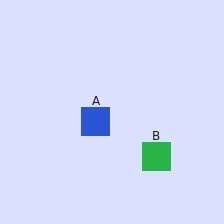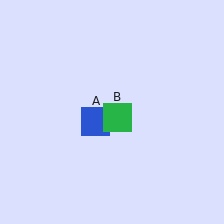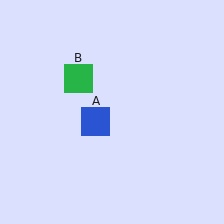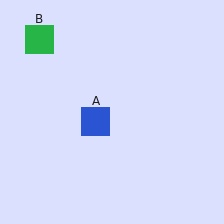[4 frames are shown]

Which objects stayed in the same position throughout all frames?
Blue square (object A) remained stationary.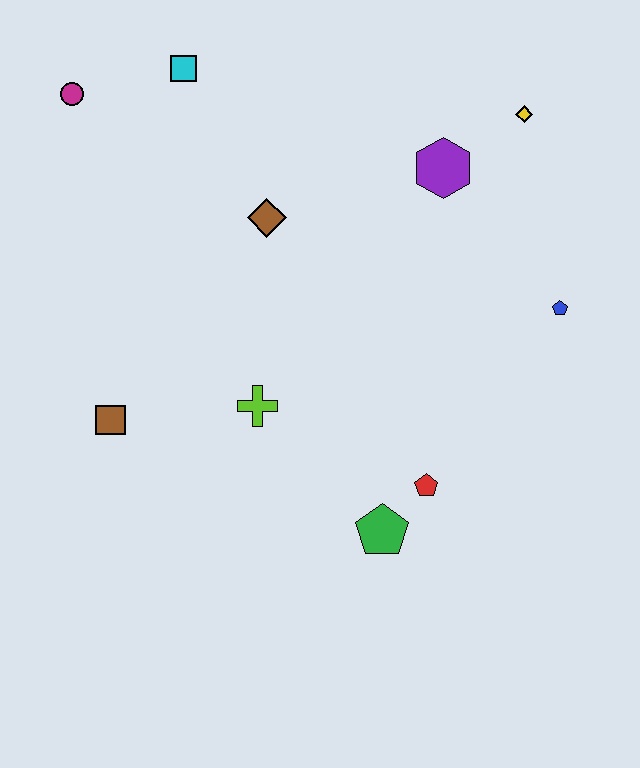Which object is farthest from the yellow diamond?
The brown square is farthest from the yellow diamond.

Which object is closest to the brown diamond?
The cyan square is closest to the brown diamond.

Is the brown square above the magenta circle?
No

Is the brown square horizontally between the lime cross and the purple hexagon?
No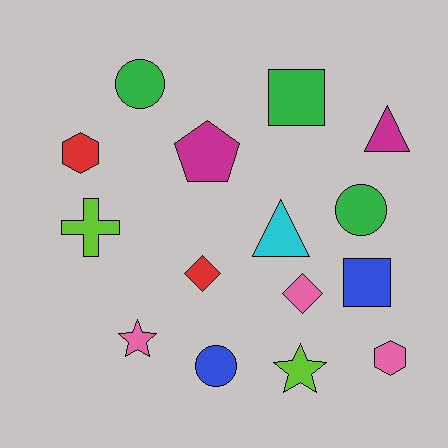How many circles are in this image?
There are 3 circles.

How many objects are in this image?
There are 15 objects.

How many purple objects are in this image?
There are no purple objects.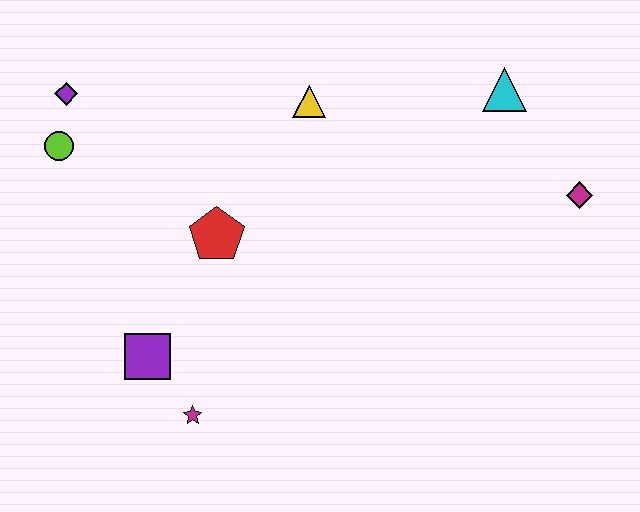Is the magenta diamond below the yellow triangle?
Yes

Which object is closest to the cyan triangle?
The magenta diamond is closest to the cyan triangle.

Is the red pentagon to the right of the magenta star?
Yes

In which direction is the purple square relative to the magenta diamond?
The purple square is to the left of the magenta diamond.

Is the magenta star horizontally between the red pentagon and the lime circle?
Yes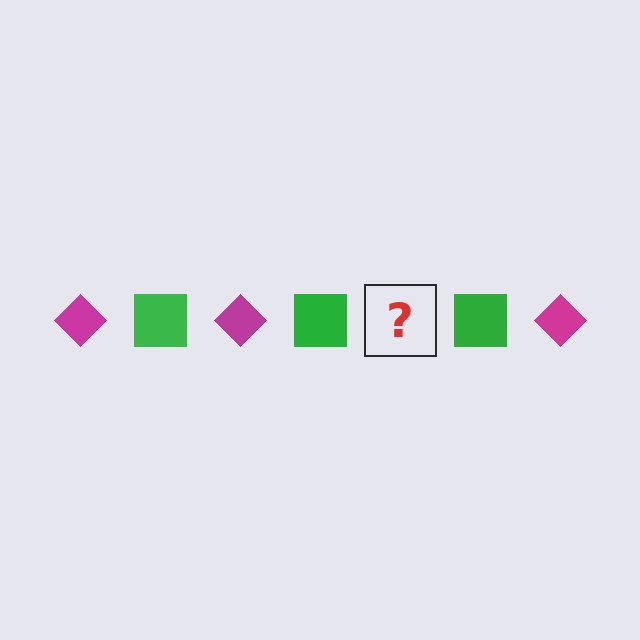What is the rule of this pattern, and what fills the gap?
The rule is that the pattern alternates between magenta diamond and green square. The gap should be filled with a magenta diamond.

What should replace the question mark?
The question mark should be replaced with a magenta diamond.